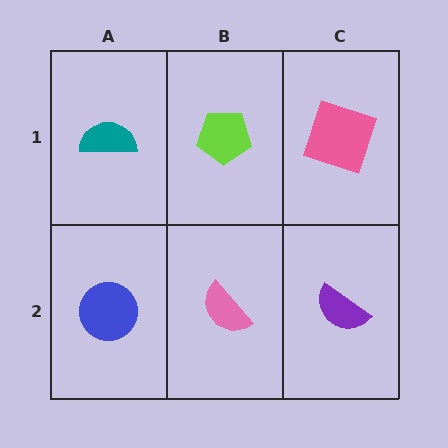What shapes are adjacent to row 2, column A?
A teal semicircle (row 1, column A), a pink semicircle (row 2, column B).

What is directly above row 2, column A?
A teal semicircle.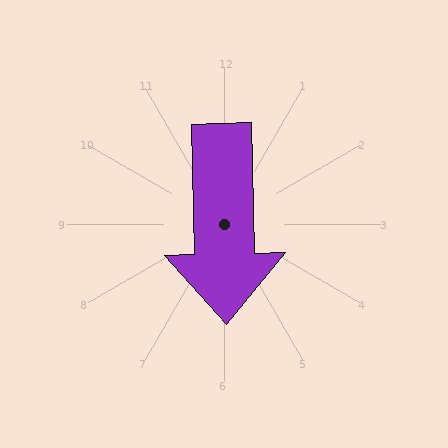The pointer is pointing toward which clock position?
Roughly 6 o'clock.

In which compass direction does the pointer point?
South.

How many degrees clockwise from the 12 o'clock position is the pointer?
Approximately 179 degrees.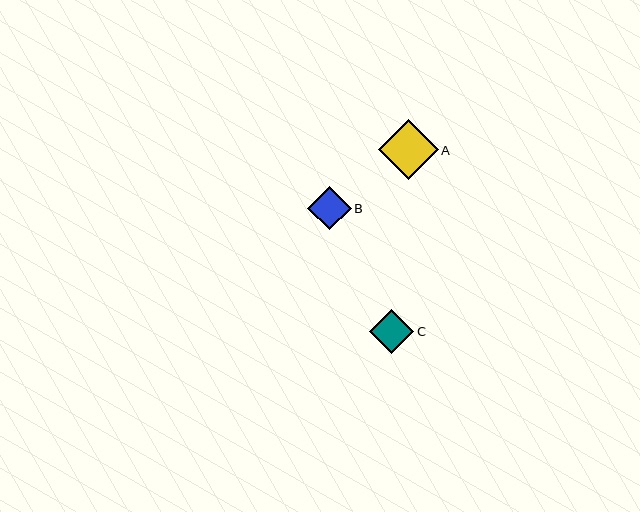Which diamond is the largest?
Diamond A is the largest with a size of approximately 60 pixels.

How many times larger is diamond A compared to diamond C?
Diamond A is approximately 1.4 times the size of diamond C.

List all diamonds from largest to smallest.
From largest to smallest: A, C, B.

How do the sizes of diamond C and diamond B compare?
Diamond C and diamond B are approximately the same size.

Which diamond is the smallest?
Diamond B is the smallest with a size of approximately 43 pixels.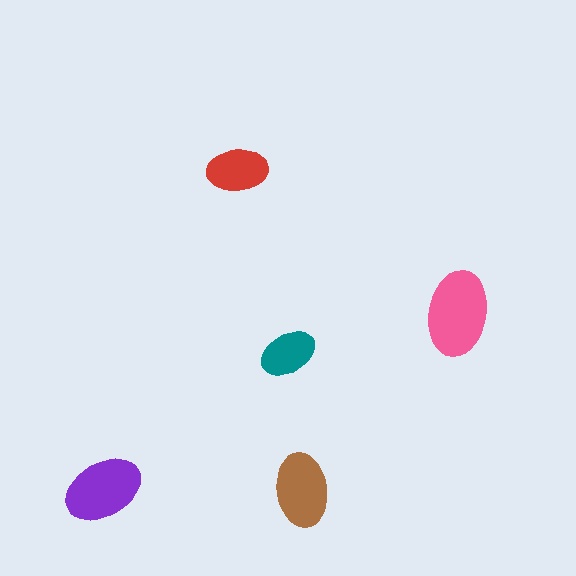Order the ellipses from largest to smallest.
the pink one, the purple one, the brown one, the red one, the teal one.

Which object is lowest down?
The brown ellipse is bottommost.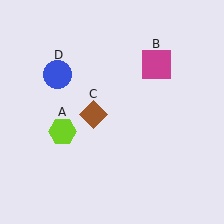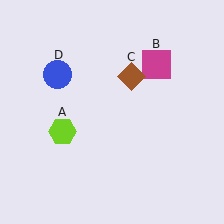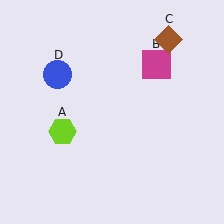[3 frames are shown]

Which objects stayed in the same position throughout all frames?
Lime hexagon (object A) and magenta square (object B) and blue circle (object D) remained stationary.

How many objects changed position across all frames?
1 object changed position: brown diamond (object C).